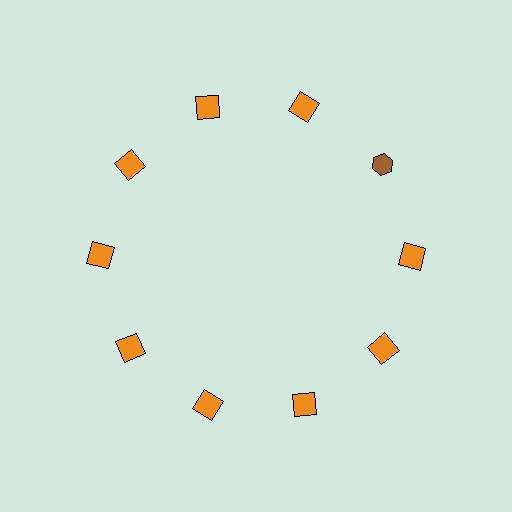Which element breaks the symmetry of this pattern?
The brown hexagon at roughly the 2 o'clock position breaks the symmetry. All other shapes are orange squares.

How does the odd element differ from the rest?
It differs in both color (brown instead of orange) and shape (hexagon instead of square).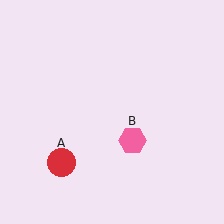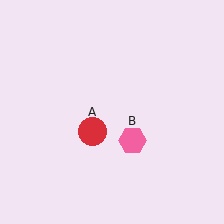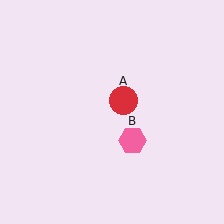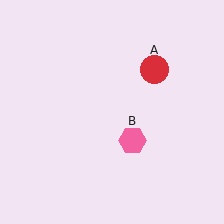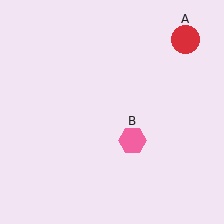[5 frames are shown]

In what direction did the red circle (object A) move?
The red circle (object A) moved up and to the right.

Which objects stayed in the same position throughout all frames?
Pink hexagon (object B) remained stationary.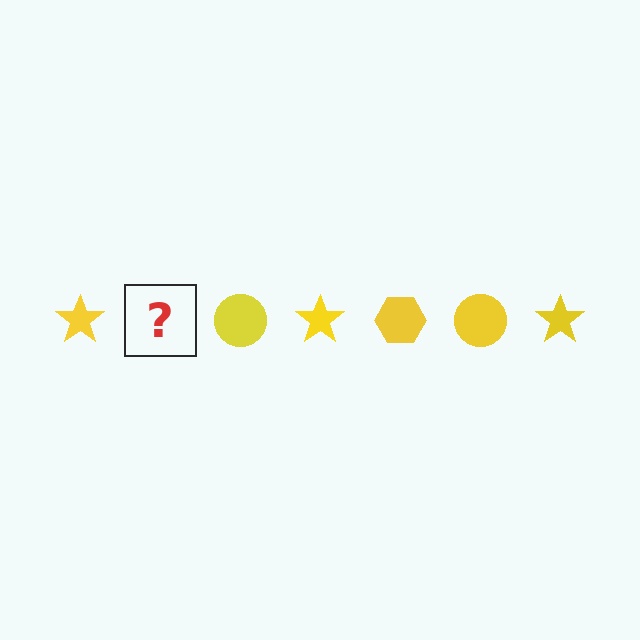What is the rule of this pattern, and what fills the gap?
The rule is that the pattern cycles through star, hexagon, circle shapes in yellow. The gap should be filled with a yellow hexagon.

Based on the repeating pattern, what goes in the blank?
The blank should be a yellow hexagon.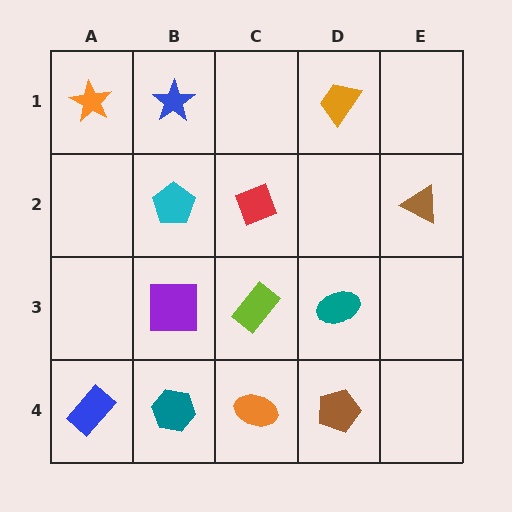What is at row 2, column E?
A brown triangle.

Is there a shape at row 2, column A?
No, that cell is empty.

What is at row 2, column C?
A red diamond.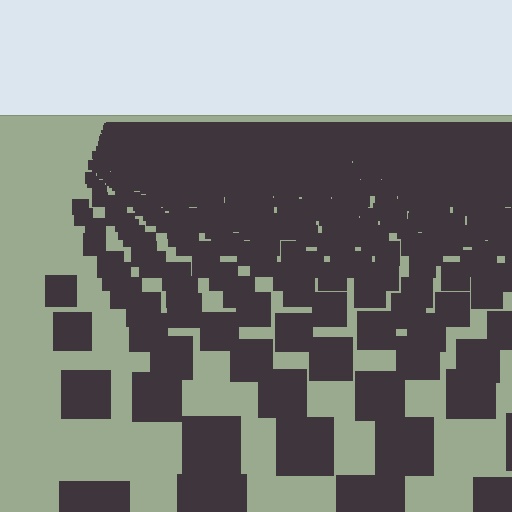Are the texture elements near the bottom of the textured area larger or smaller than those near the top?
Larger. Near the bottom, elements are closer to the viewer and appear at a bigger on-screen size.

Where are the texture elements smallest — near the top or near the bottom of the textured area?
Near the top.